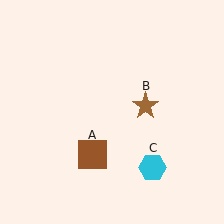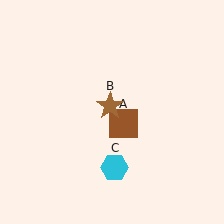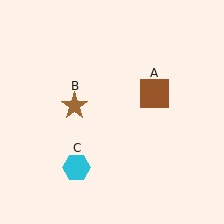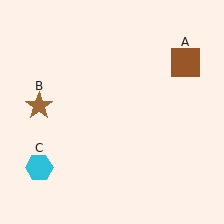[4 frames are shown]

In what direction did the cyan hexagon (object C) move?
The cyan hexagon (object C) moved left.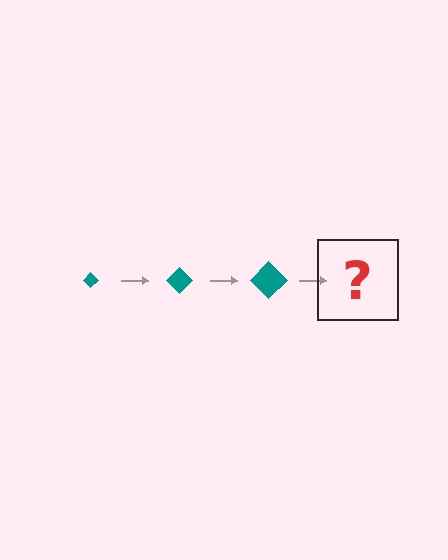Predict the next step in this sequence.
The next step is a teal diamond, larger than the previous one.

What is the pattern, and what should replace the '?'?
The pattern is that the diamond gets progressively larger each step. The '?' should be a teal diamond, larger than the previous one.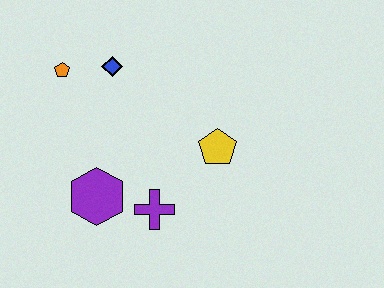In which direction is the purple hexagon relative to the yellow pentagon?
The purple hexagon is to the left of the yellow pentagon.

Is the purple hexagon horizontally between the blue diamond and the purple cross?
No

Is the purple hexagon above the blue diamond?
No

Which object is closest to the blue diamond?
The orange pentagon is closest to the blue diamond.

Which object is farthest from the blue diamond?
The purple cross is farthest from the blue diamond.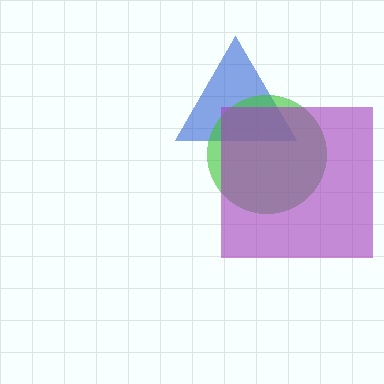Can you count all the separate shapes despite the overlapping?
Yes, there are 3 separate shapes.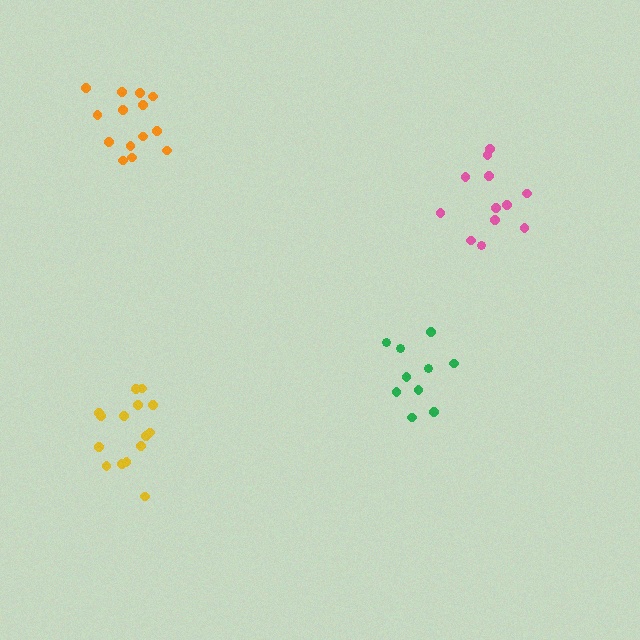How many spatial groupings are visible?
There are 4 spatial groupings.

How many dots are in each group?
Group 1: 10 dots, Group 2: 12 dots, Group 3: 14 dots, Group 4: 16 dots (52 total).